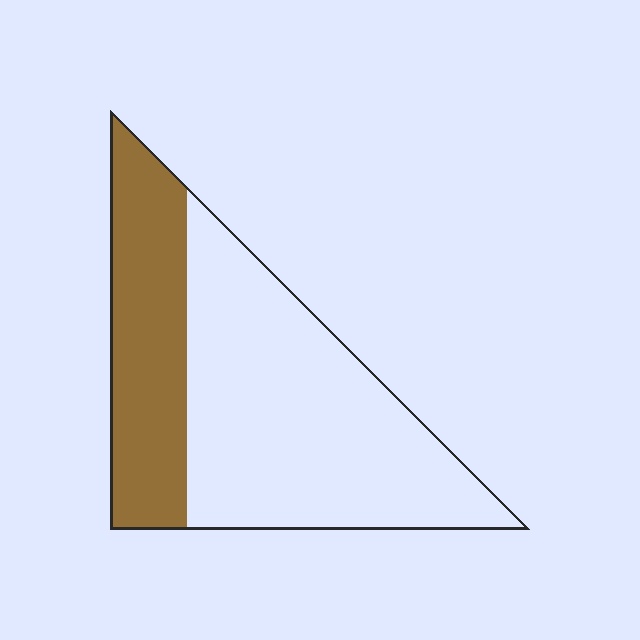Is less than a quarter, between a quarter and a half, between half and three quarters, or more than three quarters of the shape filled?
Between a quarter and a half.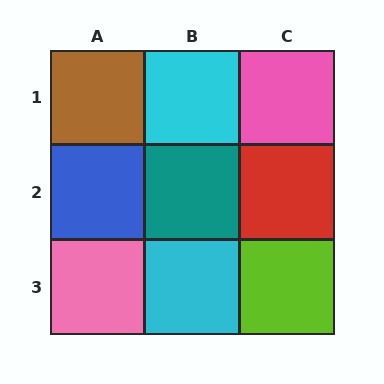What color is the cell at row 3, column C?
Lime.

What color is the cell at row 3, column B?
Cyan.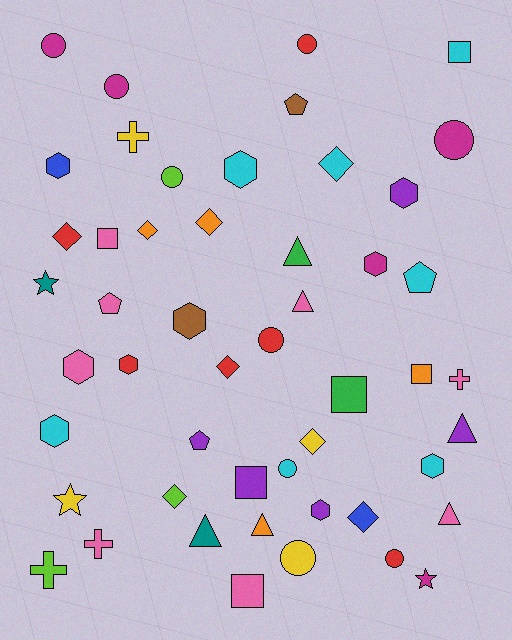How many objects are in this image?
There are 50 objects.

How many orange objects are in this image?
There are 4 orange objects.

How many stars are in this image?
There are 3 stars.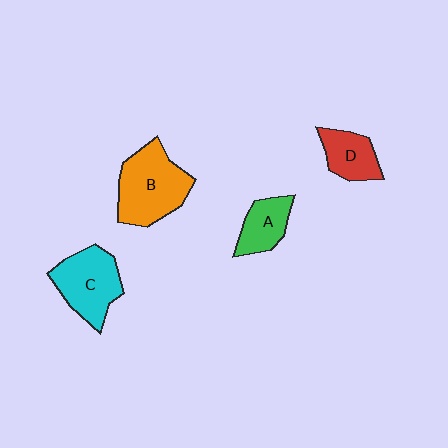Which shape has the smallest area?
Shape A (green).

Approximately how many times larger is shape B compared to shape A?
Approximately 1.9 times.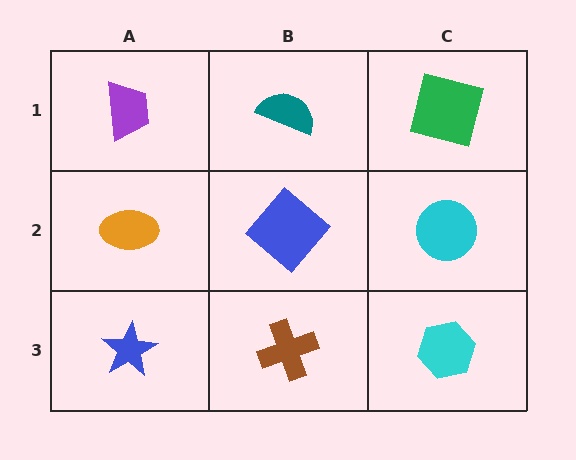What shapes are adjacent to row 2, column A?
A purple trapezoid (row 1, column A), a blue star (row 3, column A), a blue diamond (row 2, column B).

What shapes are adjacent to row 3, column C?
A cyan circle (row 2, column C), a brown cross (row 3, column B).